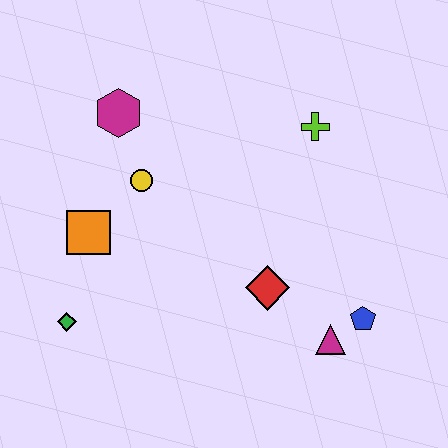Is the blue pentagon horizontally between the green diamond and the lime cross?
No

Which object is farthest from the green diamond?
The lime cross is farthest from the green diamond.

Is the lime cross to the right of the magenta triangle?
No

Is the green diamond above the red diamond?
No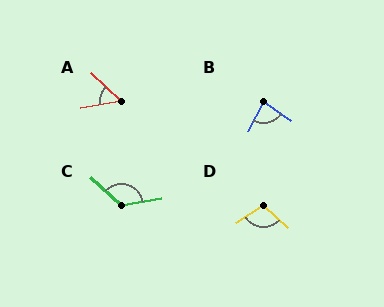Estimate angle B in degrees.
Approximately 82 degrees.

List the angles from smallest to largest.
A (53°), B (82°), D (106°), C (127°).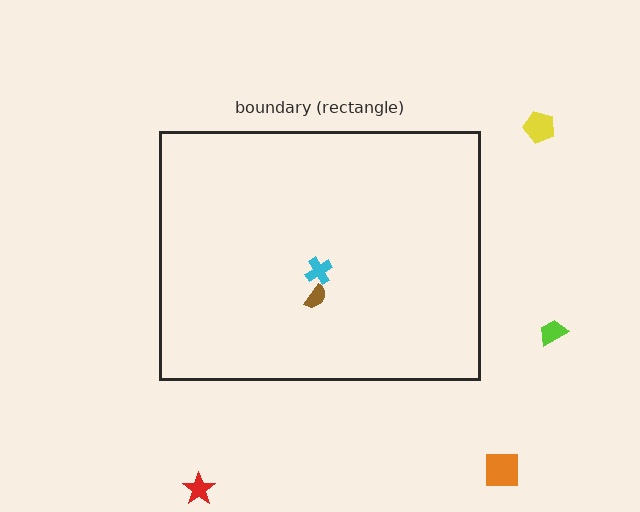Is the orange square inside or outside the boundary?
Outside.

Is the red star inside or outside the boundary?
Outside.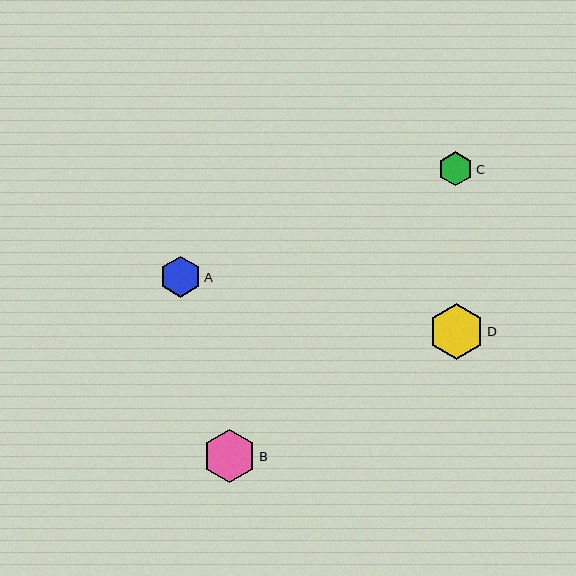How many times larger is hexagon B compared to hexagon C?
Hexagon B is approximately 1.5 times the size of hexagon C.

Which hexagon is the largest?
Hexagon D is the largest with a size of approximately 55 pixels.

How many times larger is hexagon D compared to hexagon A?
Hexagon D is approximately 1.3 times the size of hexagon A.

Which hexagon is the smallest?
Hexagon C is the smallest with a size of approximately 34 pixels.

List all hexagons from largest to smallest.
From largest to smallest: D, B, A, C.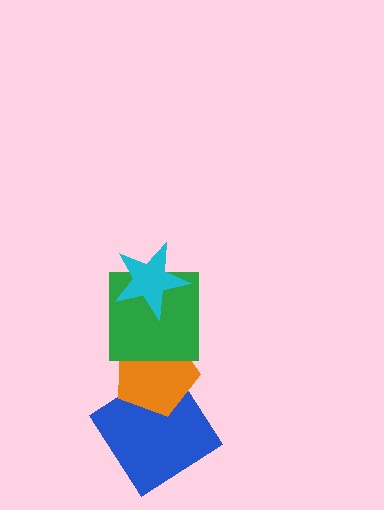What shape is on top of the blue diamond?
The orange pentagon is on top of the blue diamond.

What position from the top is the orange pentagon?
The orange pentagon is 3rd from the top.